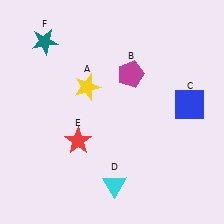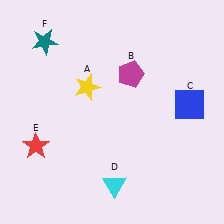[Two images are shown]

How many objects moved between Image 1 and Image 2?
1 object moved between the two images.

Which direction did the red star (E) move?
The red star (E) moved left.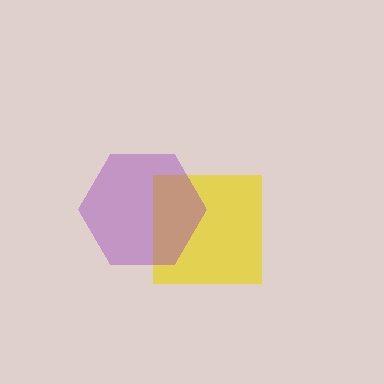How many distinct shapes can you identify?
There are 2 distinct shapes: a yellow square, a purple hexagon.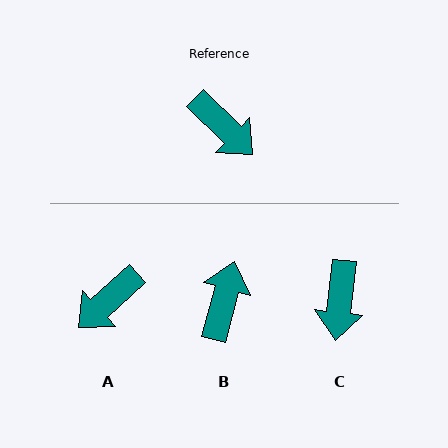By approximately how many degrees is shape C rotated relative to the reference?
Approximately 52 degrees clockwise.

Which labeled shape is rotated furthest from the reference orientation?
B, about 119 degrees away.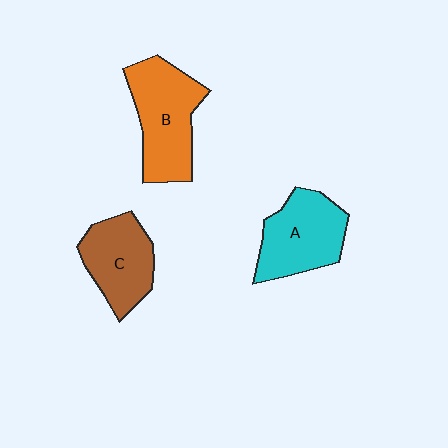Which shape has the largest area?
Shape B (orange).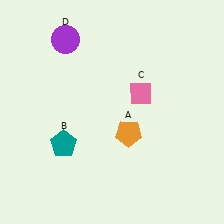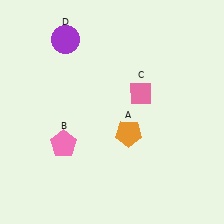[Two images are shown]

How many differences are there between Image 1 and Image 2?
There is 1 difference between the two images.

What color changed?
The pentagon (B) changed from teal in Image 1 to pink in Image 2.